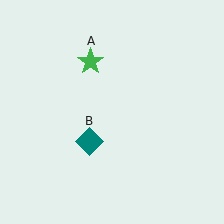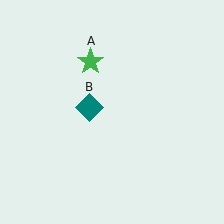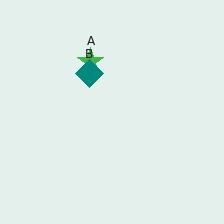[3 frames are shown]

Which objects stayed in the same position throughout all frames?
Green star (object A) remained stationary.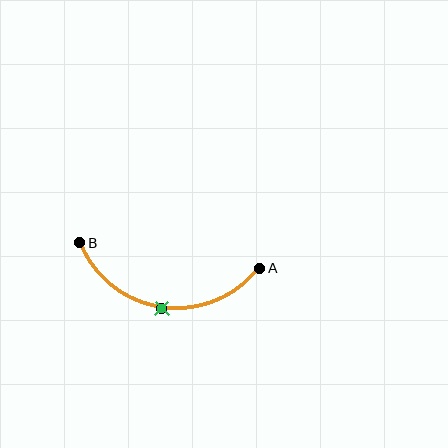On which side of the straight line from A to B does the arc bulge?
The arc bulges below the straight line connecting A and B.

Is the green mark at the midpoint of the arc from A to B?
Yes. The green mark lies on the arc at equal arc-length from both A and B — it is the arc midpoint.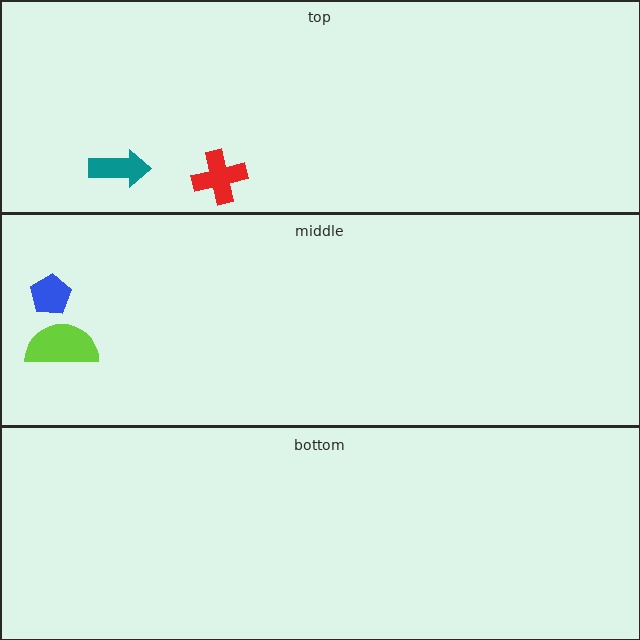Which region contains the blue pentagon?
The middle region.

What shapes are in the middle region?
The blue pentagon, the lime semicircle.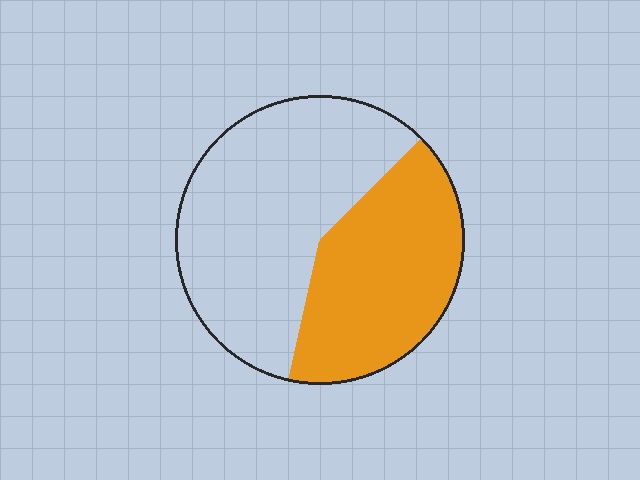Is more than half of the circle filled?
No.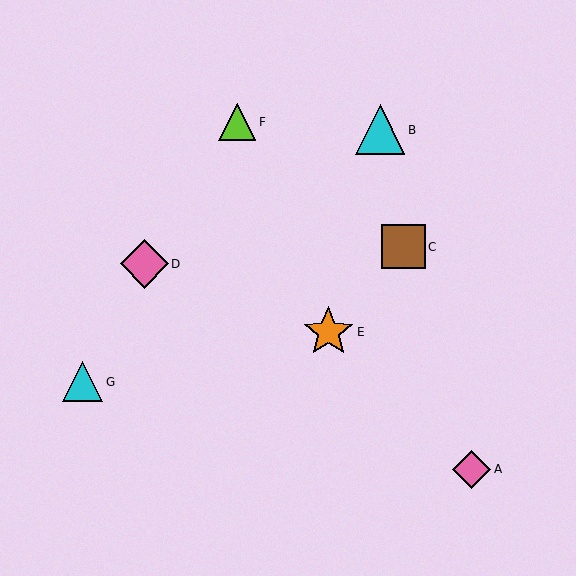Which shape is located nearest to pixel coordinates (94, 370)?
The cyan triangle (labeled G) at (83, 382) is nearest to that location.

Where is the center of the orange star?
The center of the orange star is at (328, 332).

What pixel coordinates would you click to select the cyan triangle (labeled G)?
Click at (83, 382) to select the cyan triangle G.